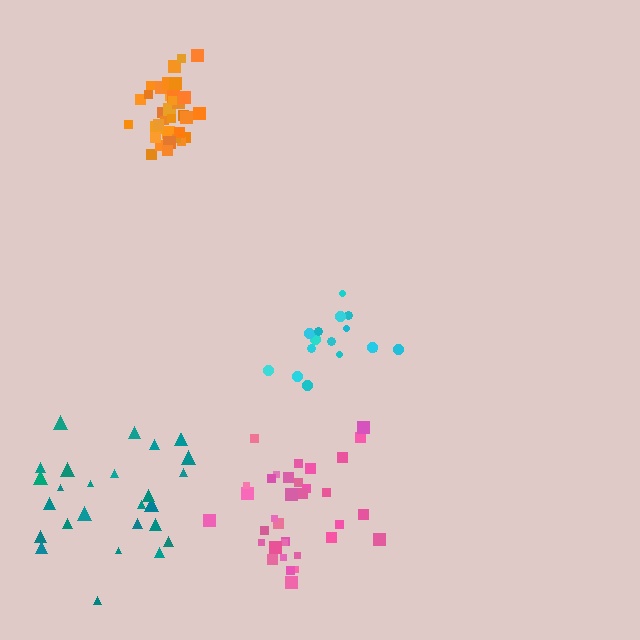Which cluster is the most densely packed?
Orange.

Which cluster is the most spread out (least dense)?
Teal.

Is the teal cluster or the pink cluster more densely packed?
Pink.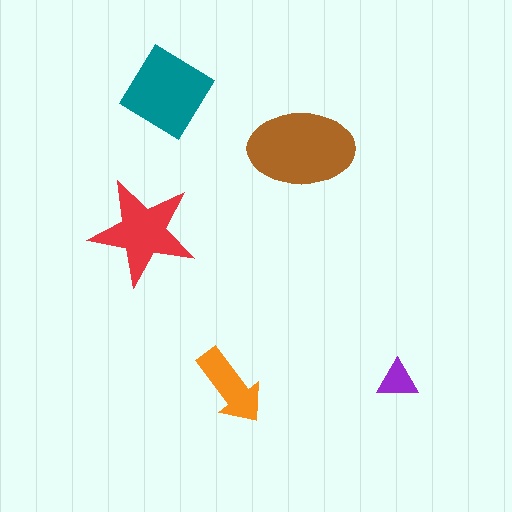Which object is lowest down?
The orange arrow is bottommost.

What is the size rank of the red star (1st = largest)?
3rd.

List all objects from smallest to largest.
The purple triangle, the orange arrow, the red star, the teal diamond, the brown ellipse.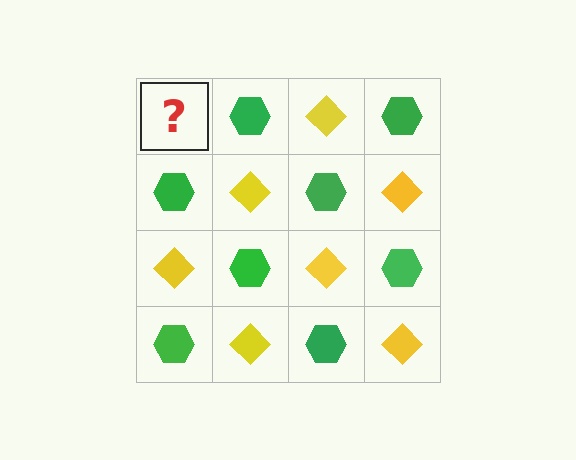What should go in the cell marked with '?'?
The missing cell should contain a yellow diamond.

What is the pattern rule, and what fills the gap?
The rule is that it alternates yellow diamond and green hexagon in a checkerboard pattern. The gap should be filled with a yellow diamond.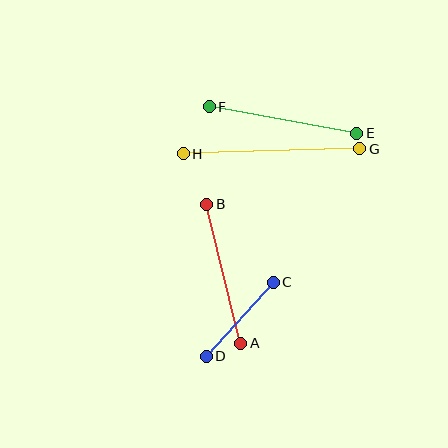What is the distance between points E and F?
The distance is approximately 150 pixels.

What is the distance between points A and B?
The distance is approximately 143 pixels.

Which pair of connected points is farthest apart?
Points G and H are farthest apart.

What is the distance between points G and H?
The distance is approximately 177 pixels.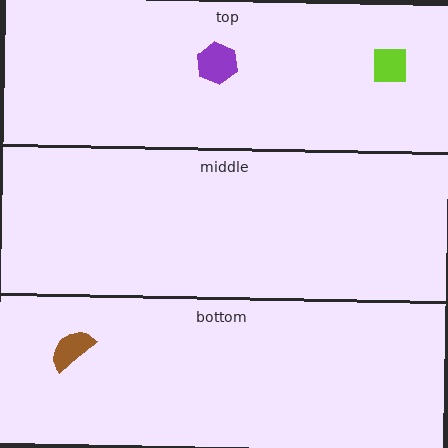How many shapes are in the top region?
2.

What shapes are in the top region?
The lime square, the purple hexagon.